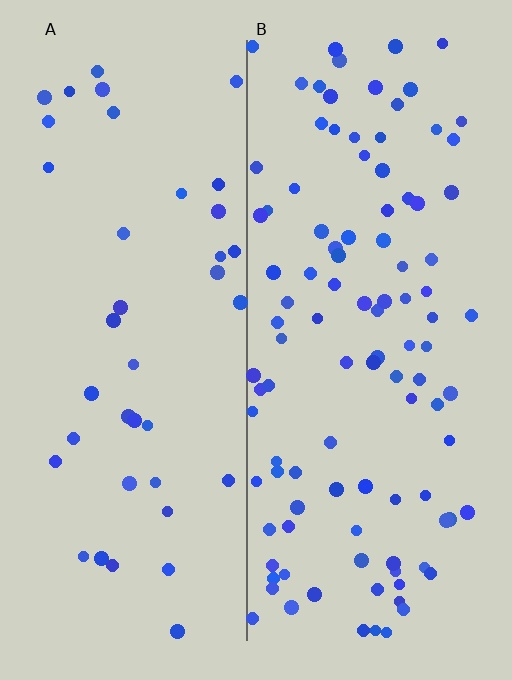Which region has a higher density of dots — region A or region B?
B (the right).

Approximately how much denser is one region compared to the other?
Approximately 2.7× — region B over region A.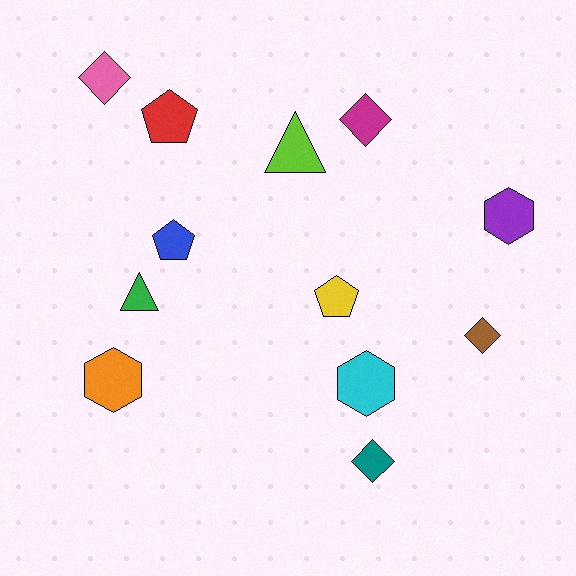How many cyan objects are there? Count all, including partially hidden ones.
There is 1 cyan object.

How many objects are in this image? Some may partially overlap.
There are 12 objects.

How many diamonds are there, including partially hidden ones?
There are 4 diamonds.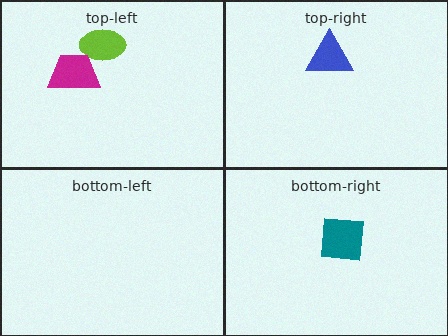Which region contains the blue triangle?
The top-right region.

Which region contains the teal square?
The bottom-right region.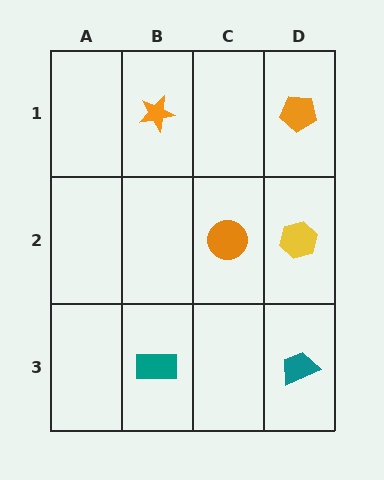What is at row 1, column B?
An orange star.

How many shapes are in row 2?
2 shapes.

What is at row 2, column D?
A yellow hexagon.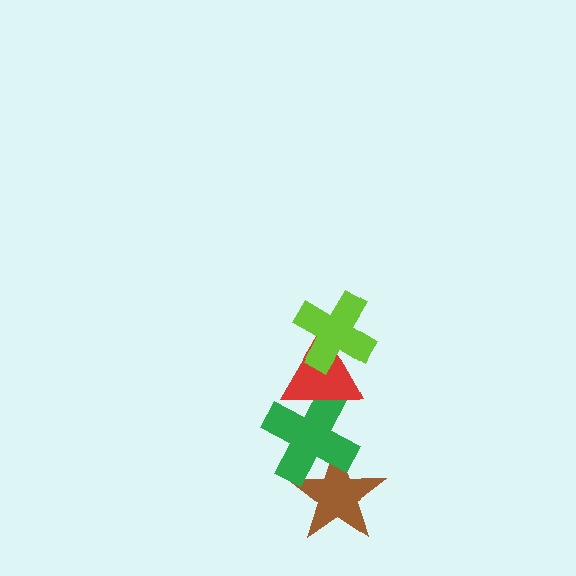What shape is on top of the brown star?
The green cross is on top of the brown star.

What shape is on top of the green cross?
The red triangle is on top of the green cross.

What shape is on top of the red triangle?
The lime cross is on top of the red triangle.